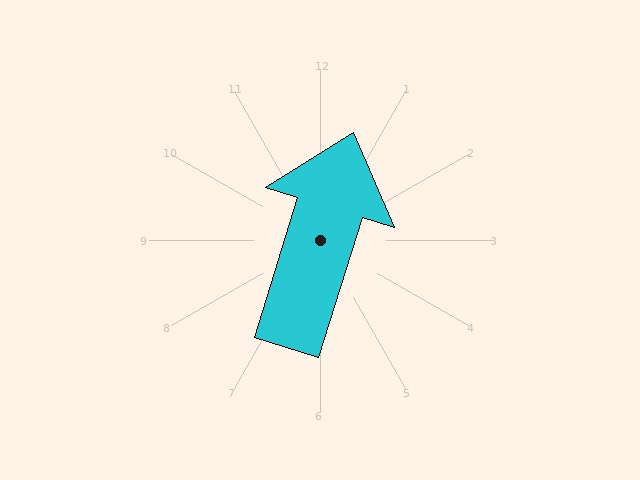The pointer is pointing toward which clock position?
Roughly 1 o'clock.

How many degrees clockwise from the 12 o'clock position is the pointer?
Approximately 17 degrees.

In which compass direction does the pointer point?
North.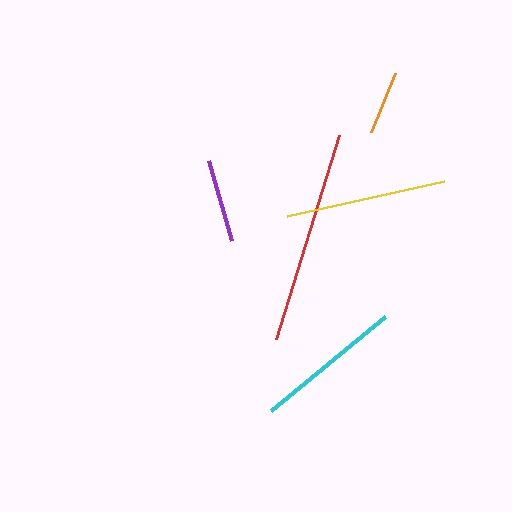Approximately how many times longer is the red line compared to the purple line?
The red line is approximately 2.6 times the length of the purple line.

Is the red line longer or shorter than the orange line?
The red line is longer than the orange line.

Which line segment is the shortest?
The orange line is the shortest at approximately 63 pixels.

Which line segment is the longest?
The red line is the longest at approximately 214 pixels.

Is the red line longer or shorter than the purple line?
The red line is longer than the purple line.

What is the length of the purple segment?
The purple segment is approximately 83 pixels long.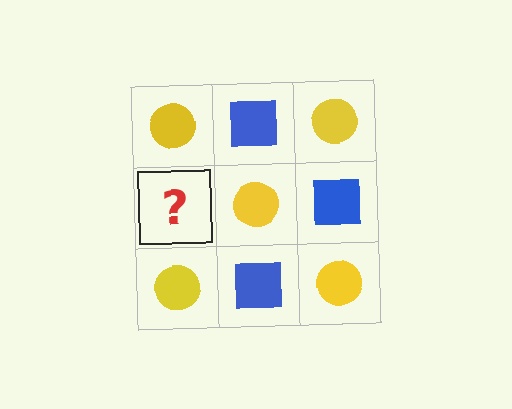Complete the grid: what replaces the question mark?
The question mark should be replaced with a blue square.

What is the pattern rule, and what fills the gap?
The rule is that it alternates yellow circle and blue square in a checkerboard pattern. The gap should be filled with a blue square.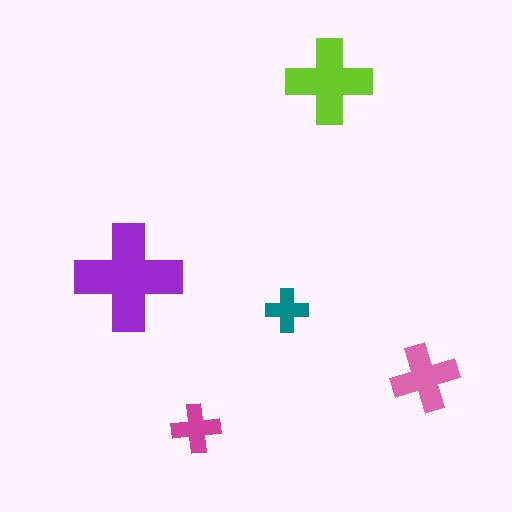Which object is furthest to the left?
The purple cross is leftmost.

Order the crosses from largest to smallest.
the purple one, the lime one, the pink one, the magenta one, the teal one.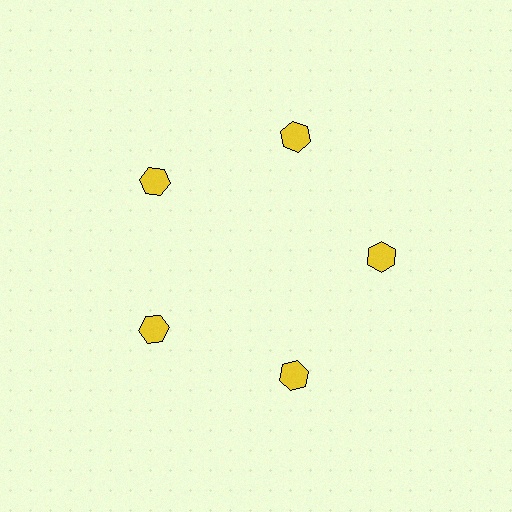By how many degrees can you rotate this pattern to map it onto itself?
The pattern maps onto itself every 72 degrees of rotation.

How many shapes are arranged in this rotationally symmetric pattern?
There are 5 shapes, arranged in 5 groups of 1.